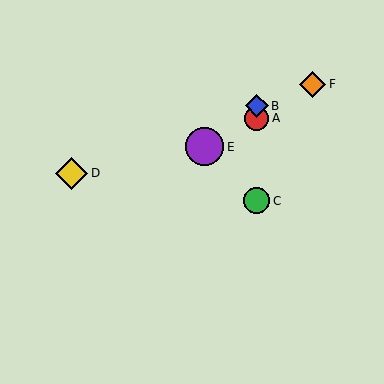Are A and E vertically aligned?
No, A is at x≈257 and E is at x≈205.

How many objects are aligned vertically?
3 objects (A, B, C) are aligned vertically.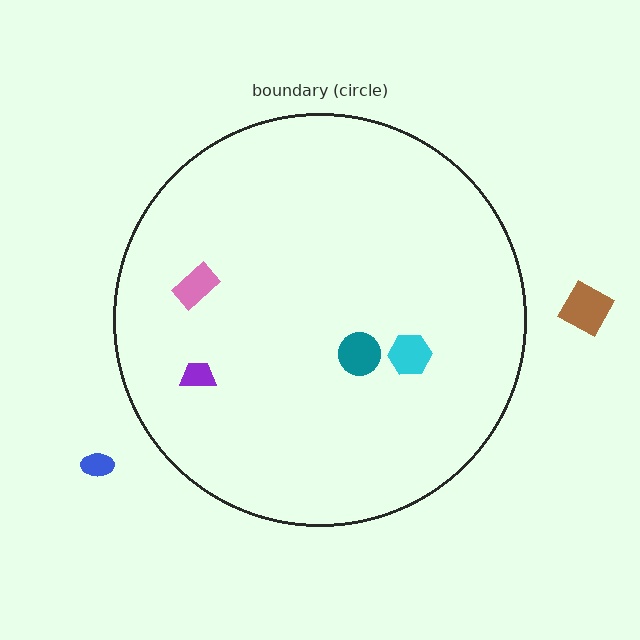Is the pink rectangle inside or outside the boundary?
Inside.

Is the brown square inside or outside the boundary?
Outside.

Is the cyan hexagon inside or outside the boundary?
Inside.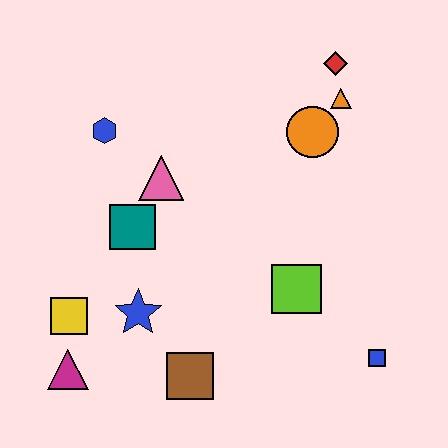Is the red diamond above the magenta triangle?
Yes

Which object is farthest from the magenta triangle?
The red diamond is farthest from the magenta triangle.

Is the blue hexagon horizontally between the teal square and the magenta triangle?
Yes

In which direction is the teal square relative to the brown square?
The teal square is above the brown square.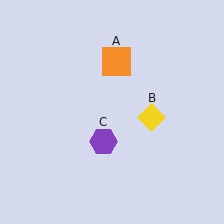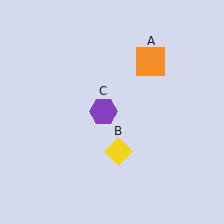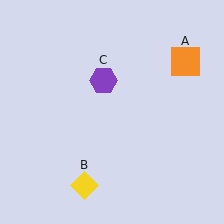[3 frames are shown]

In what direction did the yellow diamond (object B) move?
The yellow diamond (object B) moved down and to the left.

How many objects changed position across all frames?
3 objects changed position: orange square (object A), yellow diamond (object B), purple hexagon (object C).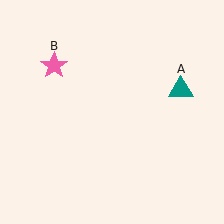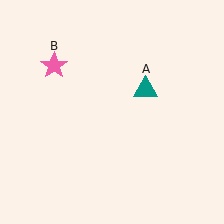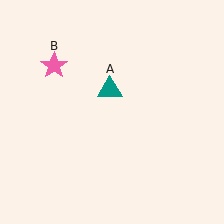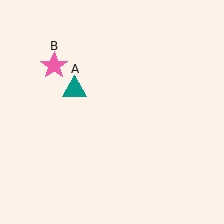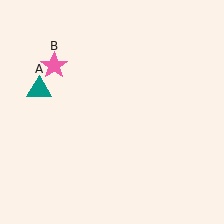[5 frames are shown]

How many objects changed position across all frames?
1 object changed position: teal triangle (object A).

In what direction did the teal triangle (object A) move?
The teal triangle (object A) moved left.